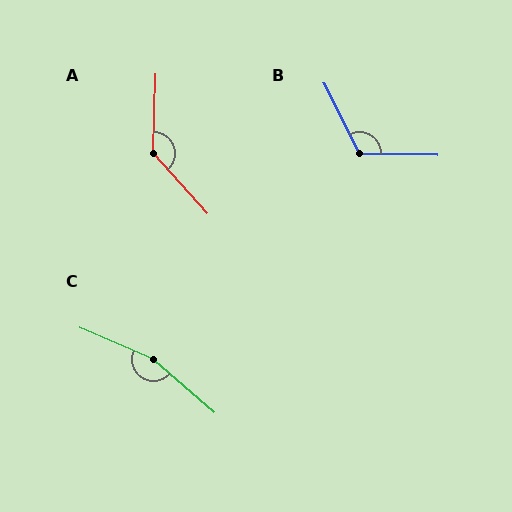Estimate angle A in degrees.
Approximately 136 degrees.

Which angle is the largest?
C, at approximately 163 degrees.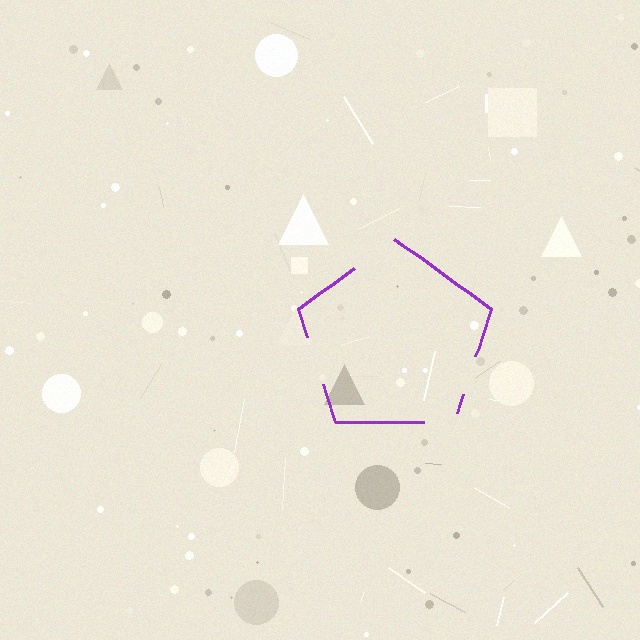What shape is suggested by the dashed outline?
The dashed outline suggests a pentagon.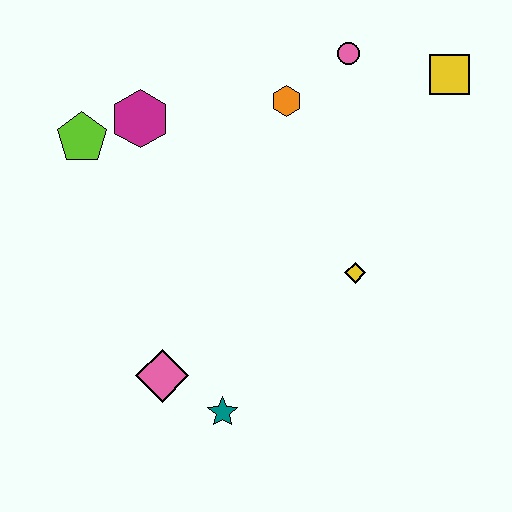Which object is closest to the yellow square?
The pink circle is closest to the yellow square.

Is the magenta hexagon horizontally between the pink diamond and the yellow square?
No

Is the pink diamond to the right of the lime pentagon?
Yes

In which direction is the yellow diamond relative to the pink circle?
The yellow diamond is below the pink circle.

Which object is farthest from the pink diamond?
The yellow square is farthest from the pink diamond.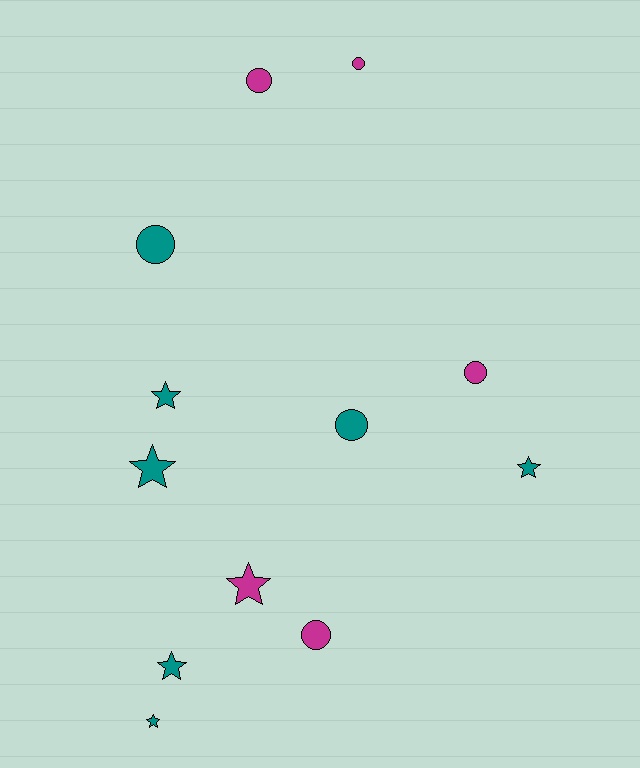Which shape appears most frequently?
Star, with 6 objects.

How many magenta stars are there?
There is 1 magenta star.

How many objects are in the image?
There are 12 objects.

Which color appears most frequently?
Teal, with 7 objects.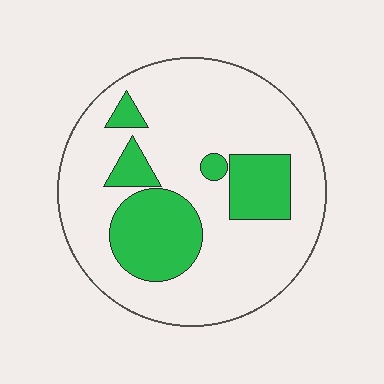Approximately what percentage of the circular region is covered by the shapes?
Approximately 25%.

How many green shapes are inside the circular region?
5.